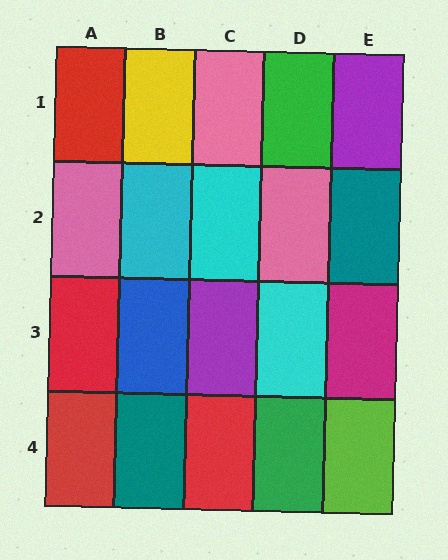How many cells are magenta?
1 cell is magenta.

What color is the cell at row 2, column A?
Pink.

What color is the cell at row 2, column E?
Teal.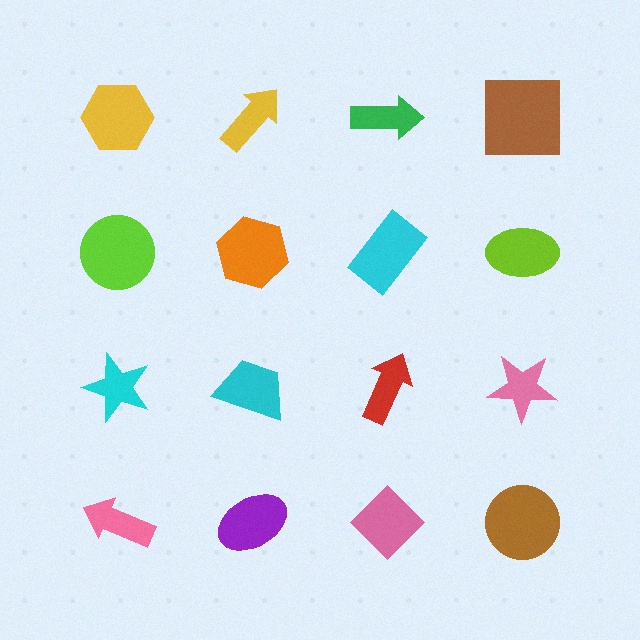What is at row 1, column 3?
A green arrow.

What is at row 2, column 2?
An orange hexagon.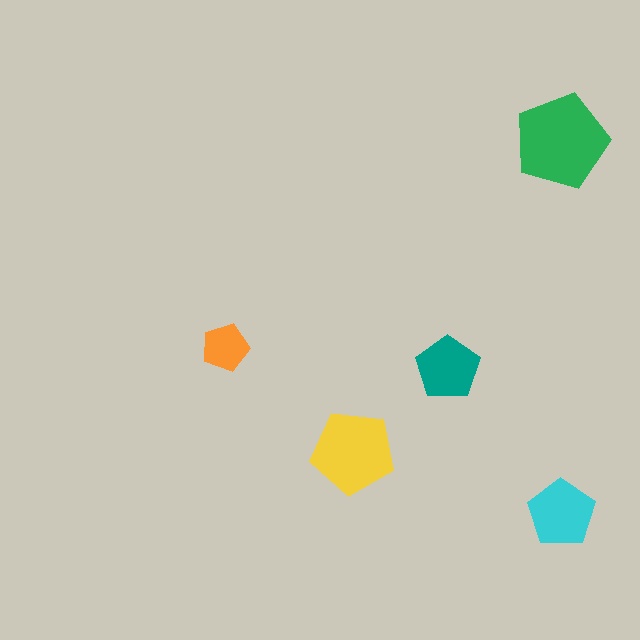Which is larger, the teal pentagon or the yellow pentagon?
The yellow one.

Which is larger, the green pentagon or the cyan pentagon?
The green one.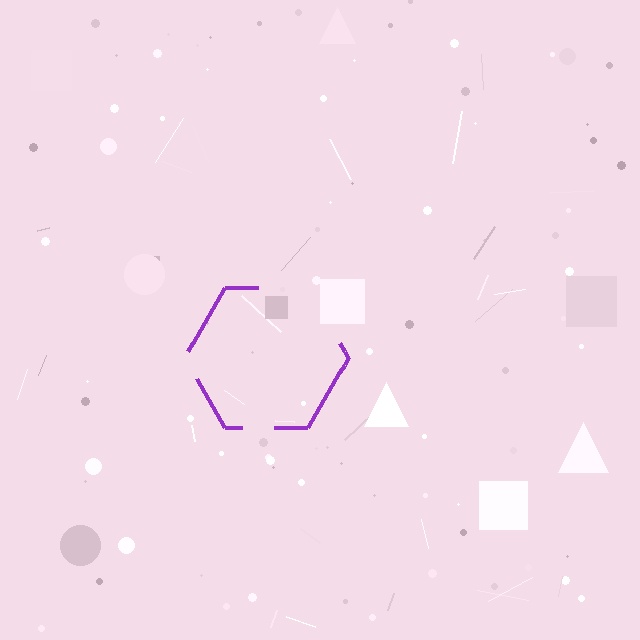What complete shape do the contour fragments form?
The contour fragments form a hexagon.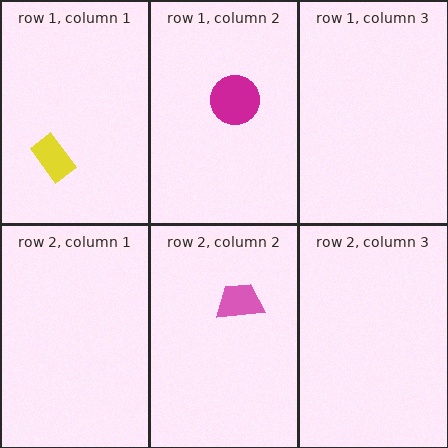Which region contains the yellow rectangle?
The row 1, column 1 region.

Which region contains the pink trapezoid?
The row 2, column 2 region.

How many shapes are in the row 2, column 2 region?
1.